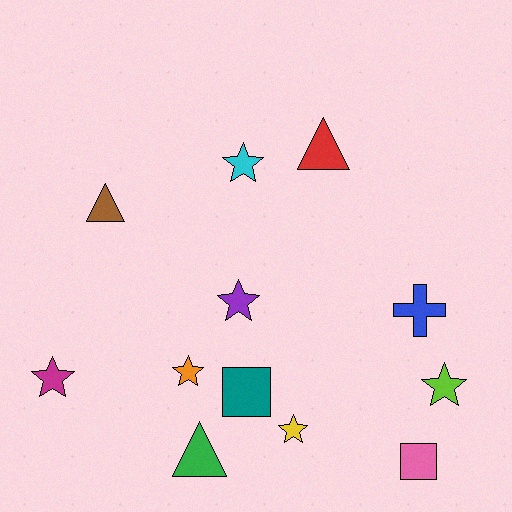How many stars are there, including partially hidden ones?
There are 6 stars.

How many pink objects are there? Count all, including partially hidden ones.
There is 1 pink object.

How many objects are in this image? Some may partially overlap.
There are 12 objects.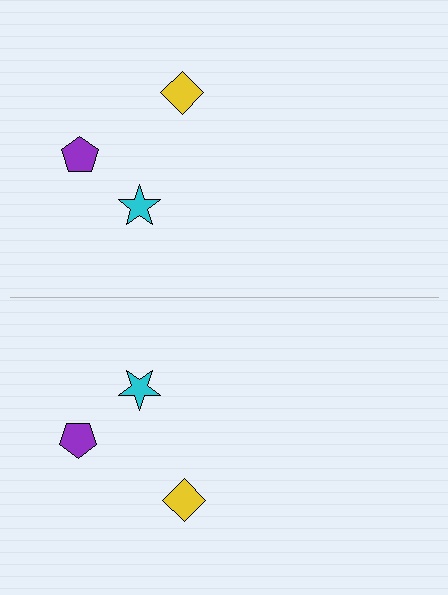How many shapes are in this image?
There are 6 shapes in this image.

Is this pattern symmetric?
Yes, this pattern has bilateral (reflection) symmetry.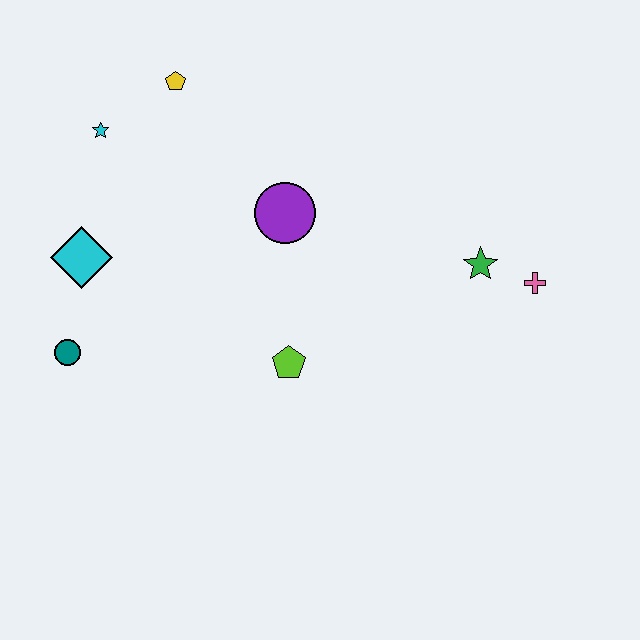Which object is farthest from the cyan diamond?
The pink cross is farthest from the cyan diamond.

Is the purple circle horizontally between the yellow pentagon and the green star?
Yes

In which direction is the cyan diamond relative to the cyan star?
The cyan diamond is below the cyan star.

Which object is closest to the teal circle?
The cyan diamond is closest to the teal circle.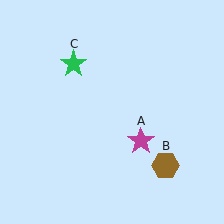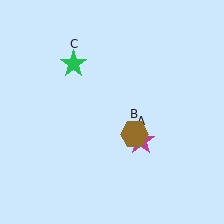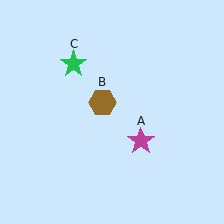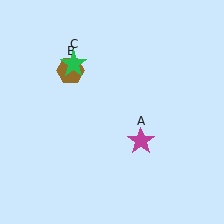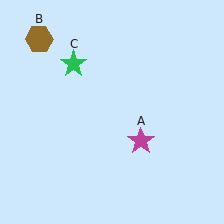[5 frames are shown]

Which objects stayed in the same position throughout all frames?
Magenta star (object A) and green star (object C) remained stationary.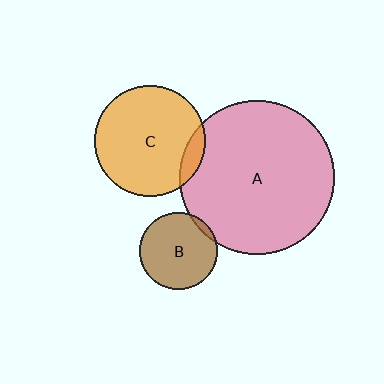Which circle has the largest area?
Circle A (pink).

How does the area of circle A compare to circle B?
Approximately 4.0 times.